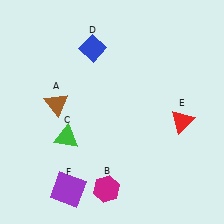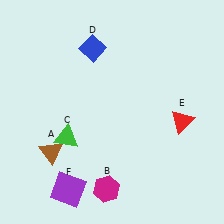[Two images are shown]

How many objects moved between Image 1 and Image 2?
1 object moved between the two images.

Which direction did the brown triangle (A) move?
The brown triangle (A) moved down.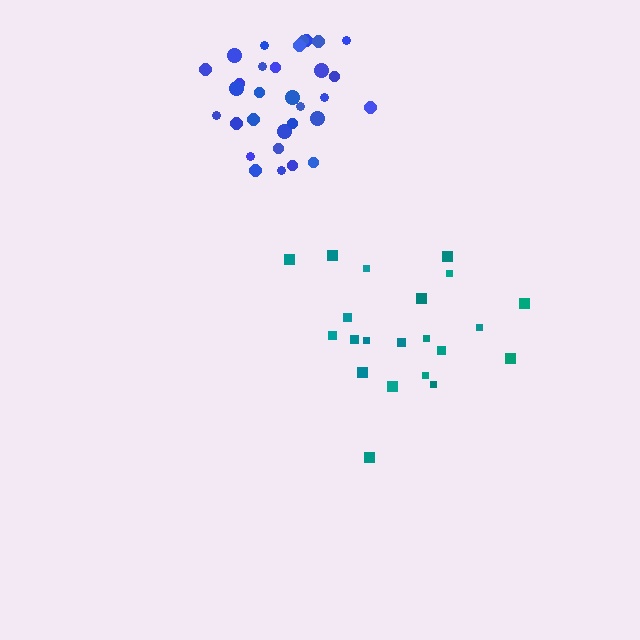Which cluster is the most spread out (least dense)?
Teal.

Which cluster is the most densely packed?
Blue.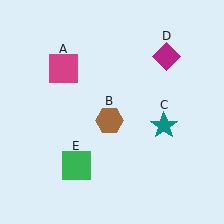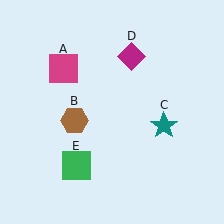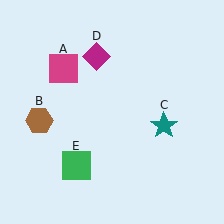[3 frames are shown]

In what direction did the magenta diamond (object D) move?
The magenta diamond (object D) moved left.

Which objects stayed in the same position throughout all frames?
Magenta square (object A) and teal star (object C) and green square (object E) remained stationary.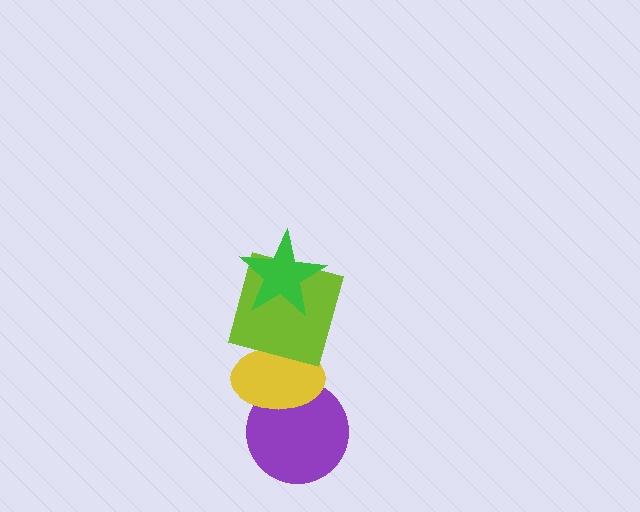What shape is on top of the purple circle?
The yellow ellipse is on top of the purple circle.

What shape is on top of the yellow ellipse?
The lime square is on top of the yellow ellipse.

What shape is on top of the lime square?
The green star is on top of the lime square.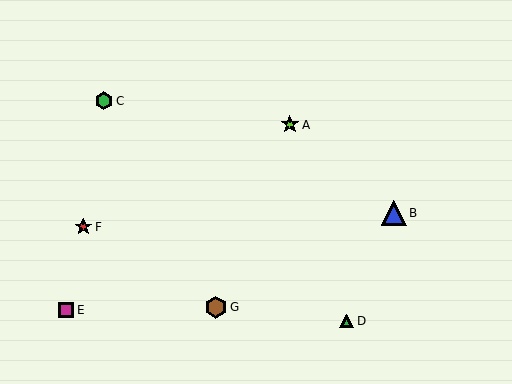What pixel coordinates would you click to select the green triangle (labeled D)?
Click at (347, 321) to select the green triangle D.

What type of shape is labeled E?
Shape E is a magenta square.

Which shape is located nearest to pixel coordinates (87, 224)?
The red star (labeled F) at (83, 227) is nearest to that location.